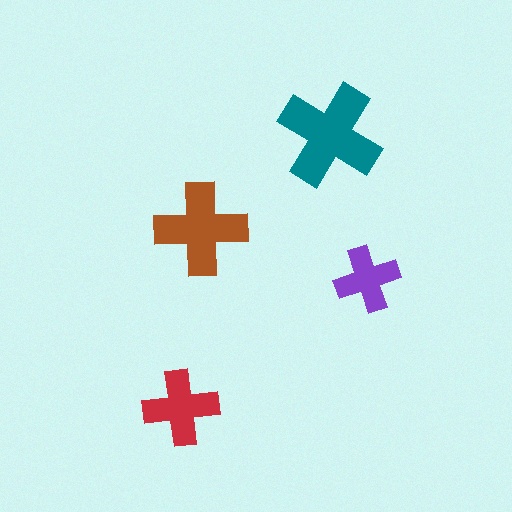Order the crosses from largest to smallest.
the teal one, the brown one, the red one, the purple one.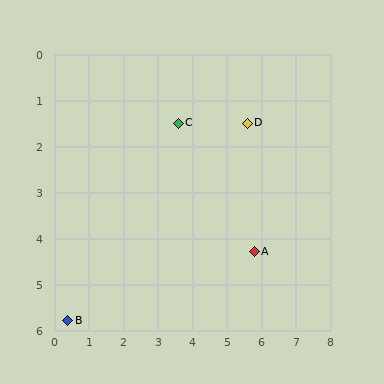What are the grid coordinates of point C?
Point C is at approximately (3.6, 1.5).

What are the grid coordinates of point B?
Point B is at approximately (0.4, 5.8).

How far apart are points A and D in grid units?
Points A and D are about 2.8 grid units apart.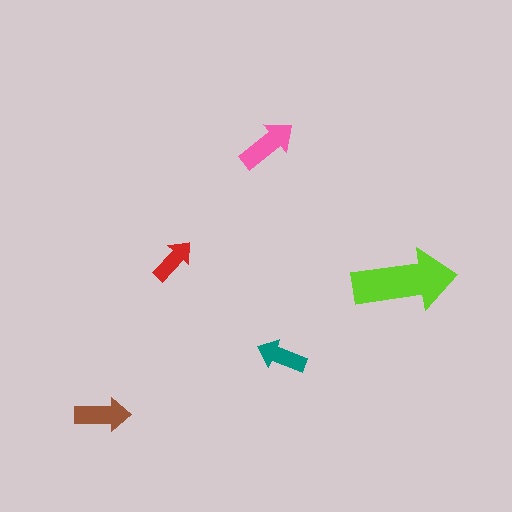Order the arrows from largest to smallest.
the lime one, the pink one, the brown one, the teal one, the red one.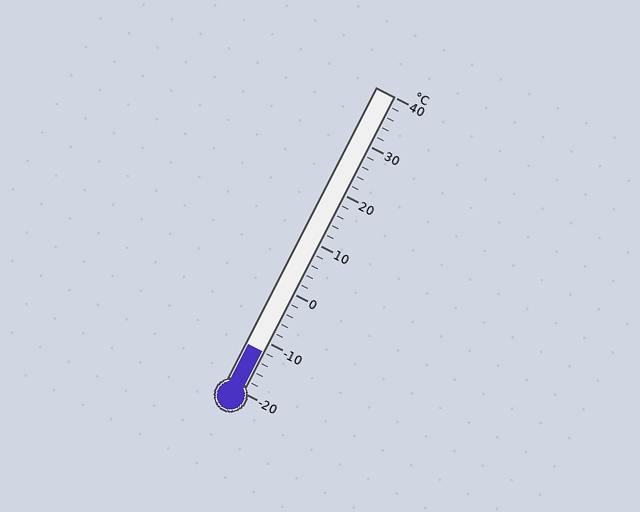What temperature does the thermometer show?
The thermometer shows approximately -12°C.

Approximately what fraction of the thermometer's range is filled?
The thermometer is filled to approximately 15% of its range.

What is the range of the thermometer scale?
The thermometer scale ranges from -20°C to 40°C.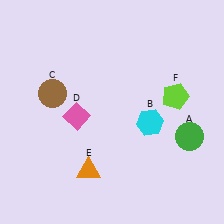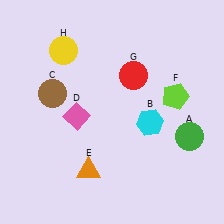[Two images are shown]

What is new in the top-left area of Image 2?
A yellow circle (H) was added in the top-left area of Image 2.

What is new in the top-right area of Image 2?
A red circle (G) was added in the top-right area of Image 2.